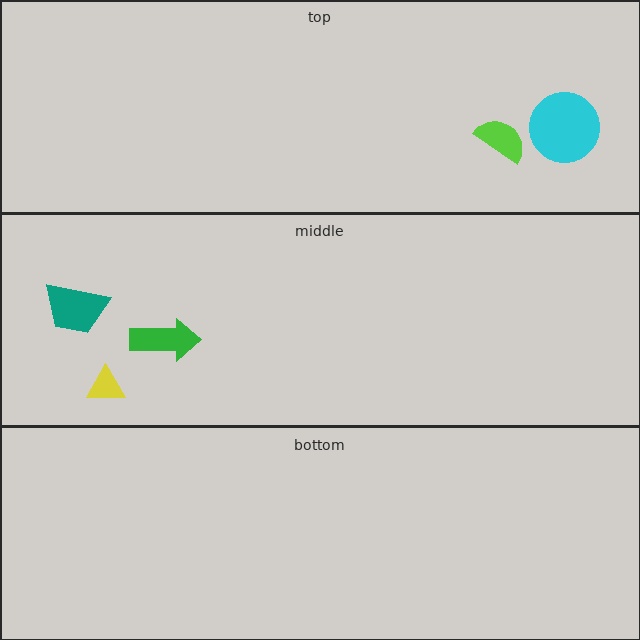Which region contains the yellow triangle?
The middle region.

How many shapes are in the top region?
2.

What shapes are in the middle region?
The yellow triangle, the green arrow, the teal trapezoid.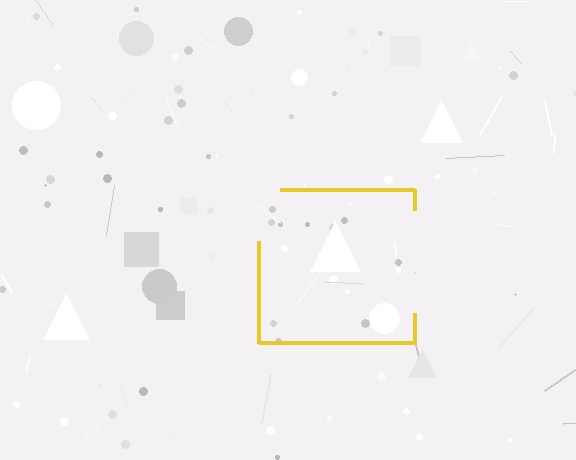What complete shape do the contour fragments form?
The contour fragments form a square.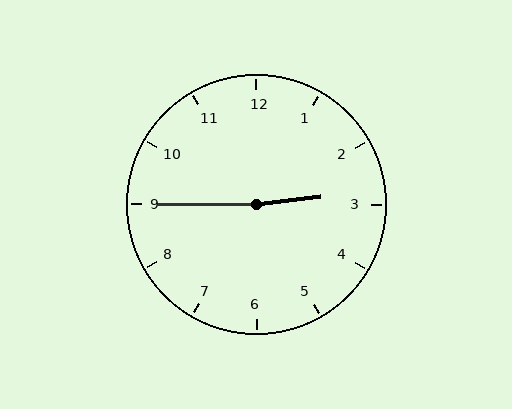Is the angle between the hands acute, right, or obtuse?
It is obtuse.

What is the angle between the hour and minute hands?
Approximately 172 degrees.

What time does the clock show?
2:45.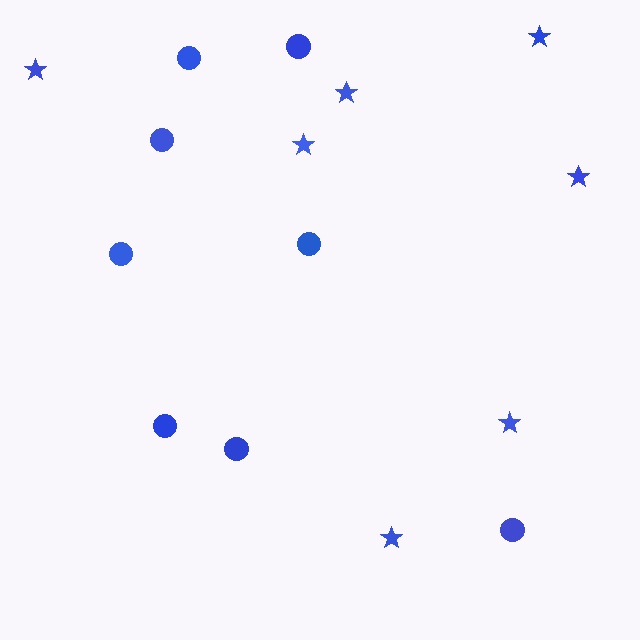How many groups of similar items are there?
There are 2 groups: one group of circles (8) and one group of stars (7).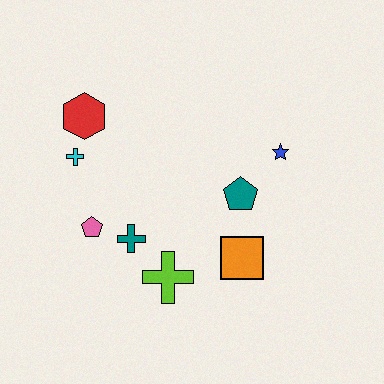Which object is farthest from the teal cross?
The blue star is farthest from the teal cross.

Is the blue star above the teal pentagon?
Yes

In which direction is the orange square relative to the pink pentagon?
The orange square is to the right of the pink pentagon.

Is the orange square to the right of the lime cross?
Yes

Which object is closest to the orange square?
The teal pentagon is closest to the orange square.